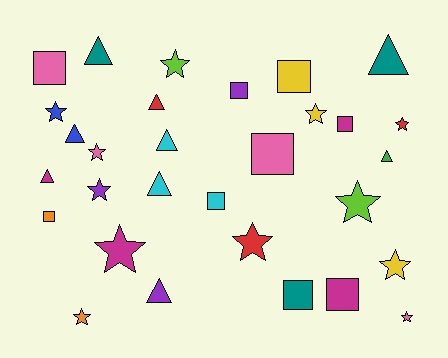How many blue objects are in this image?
There are 2 blue objects.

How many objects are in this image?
There are 30 objects.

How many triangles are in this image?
There are 9 triangles.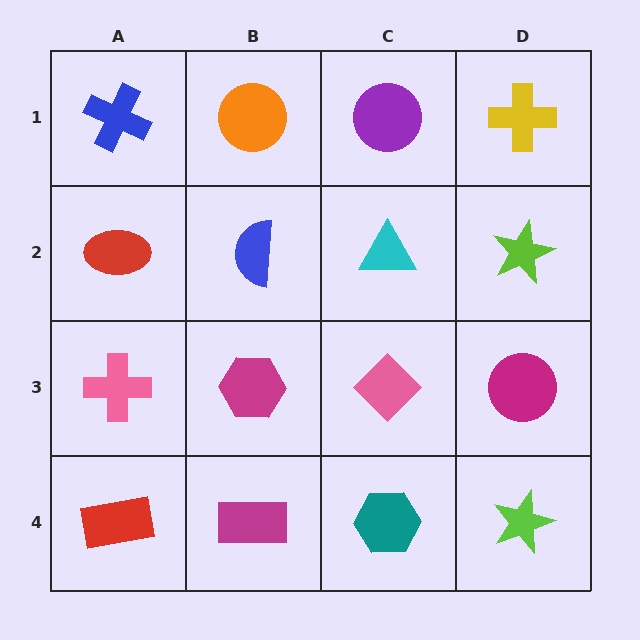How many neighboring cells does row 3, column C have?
4.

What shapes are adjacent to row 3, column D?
A lime star (row 2, column D), a lime star (row 4, column D), a pink diamond (row 3, column C).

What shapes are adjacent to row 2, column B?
An orange circle (row 1, column B), a magenta hexagon (row 3, column B), a red ellipse (row 2, column A), a cyan triangle (row 2, column C).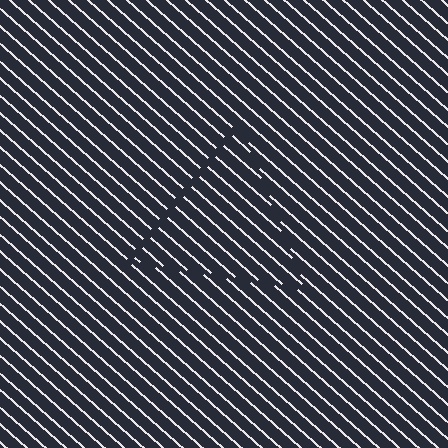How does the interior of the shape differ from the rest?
The interior of the shape contains the same grating, shifted by half a period — the contour is defined by the phase discontinuity where line-ends from the inner and outer gratings abut.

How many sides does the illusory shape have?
3 sides — the line-ends trace a triangle.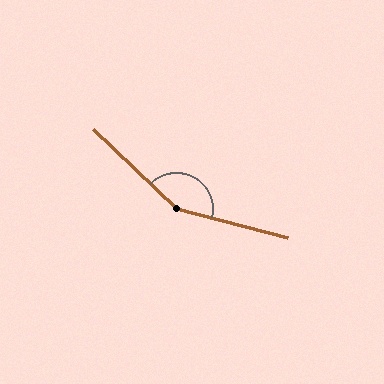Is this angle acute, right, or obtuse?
It is obtuse.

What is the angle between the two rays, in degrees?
Approximately 151 degrees.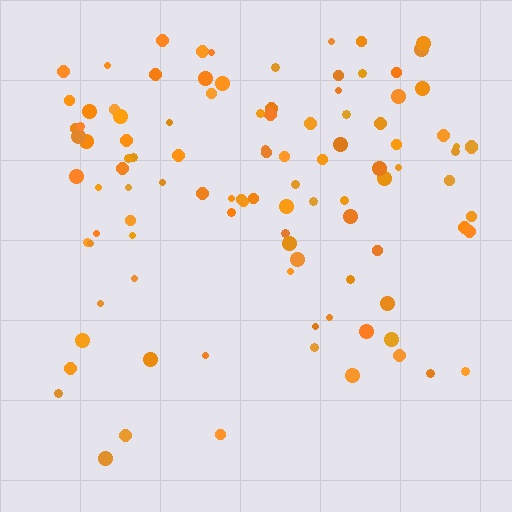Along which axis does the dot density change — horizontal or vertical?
Vertical.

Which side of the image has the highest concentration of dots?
The top.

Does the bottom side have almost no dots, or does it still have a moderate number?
Still a moderate number, just noticeably fewer than the top.